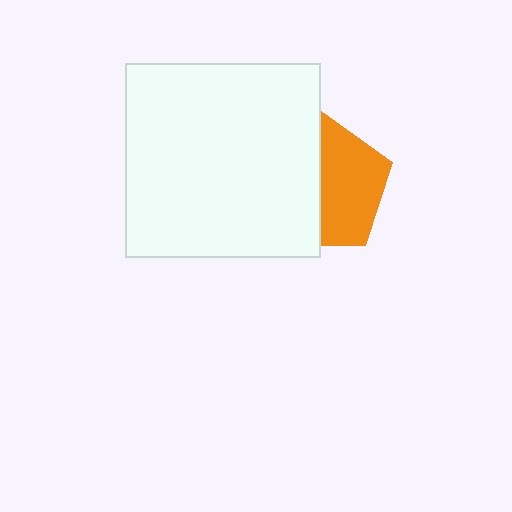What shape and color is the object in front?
The object in front is a white square.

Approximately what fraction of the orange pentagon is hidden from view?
Roughly 50% of the orange pentagon is hidden behind the white square.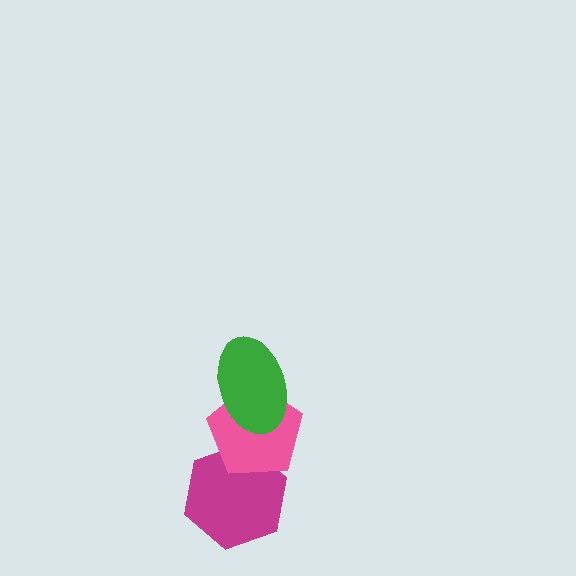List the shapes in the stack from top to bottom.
From top to bottom: the green ellipse, the pink pentagon, the magenta hexagon.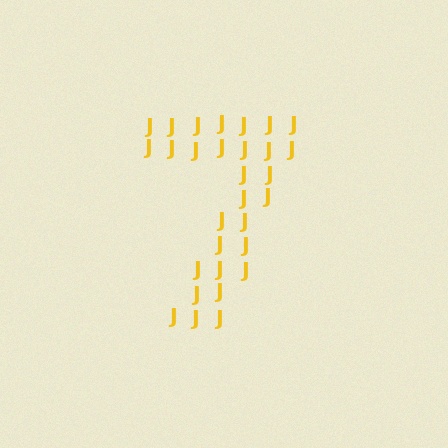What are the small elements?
The small elements are letter J's.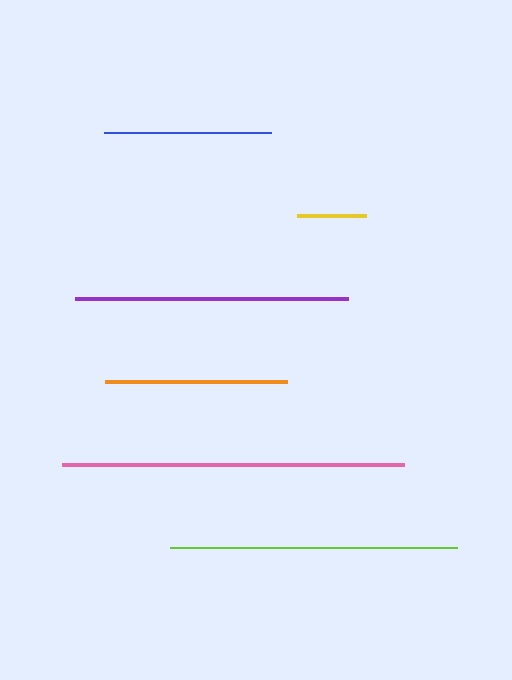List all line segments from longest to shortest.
From longest to shortest: pink, lime, purple, orange, blue, yellow.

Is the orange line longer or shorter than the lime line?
The lime line is longer than the orange line.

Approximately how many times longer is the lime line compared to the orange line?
The lime line is approximately 1.6 times the length of the orange line.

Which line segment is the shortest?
The yellow line is the shortest at approximately 69 pixels.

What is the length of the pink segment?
The pink segment is approximately 342 pixels long.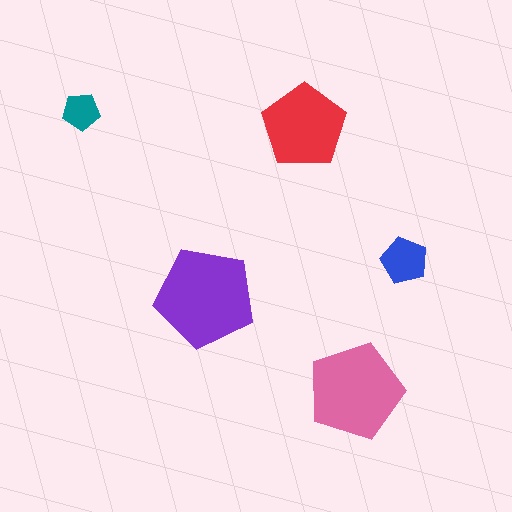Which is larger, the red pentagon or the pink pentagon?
The pink one.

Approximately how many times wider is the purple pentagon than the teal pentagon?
About 2.5 times wider.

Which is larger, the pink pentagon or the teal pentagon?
The pink one.